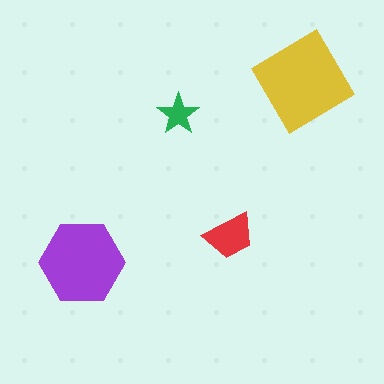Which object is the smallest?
The green star.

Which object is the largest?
The yellow diamond.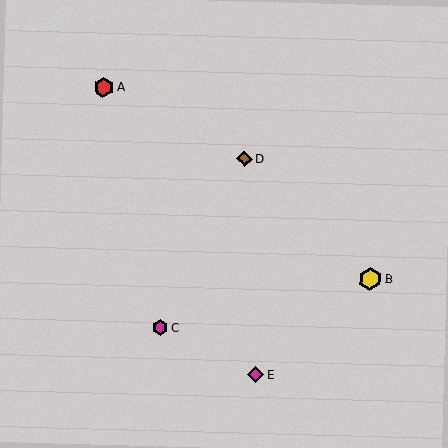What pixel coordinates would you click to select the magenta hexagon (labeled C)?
Click at (160, 328) to select the magenta hexagon C.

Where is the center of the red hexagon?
The center of the red hexagon is at (104, 87).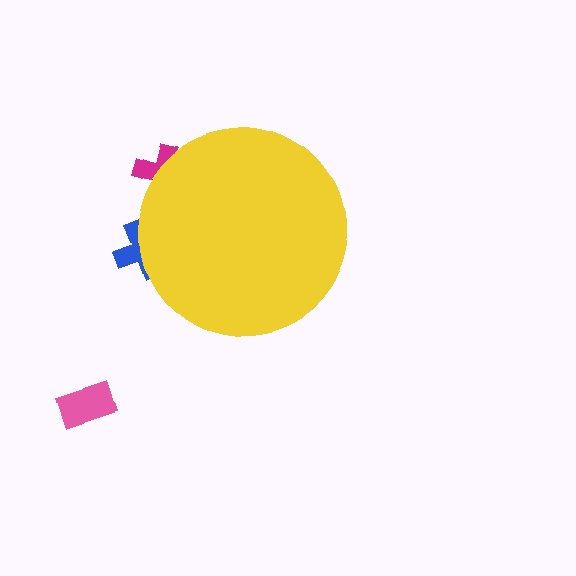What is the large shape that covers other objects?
A yellow circle.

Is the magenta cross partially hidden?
Yes, the magenta cross is partially hidden behind the yellow circle.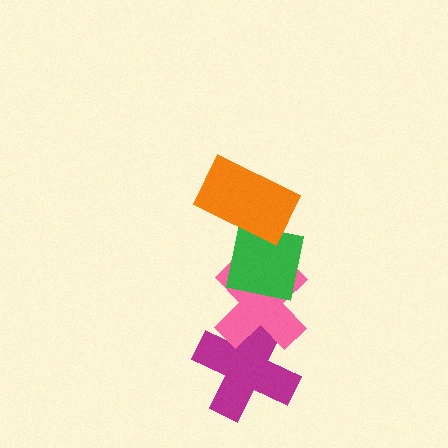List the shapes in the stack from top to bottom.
From top to bottom: the orange rectangle, the green square, the pink cross, the magenta cross.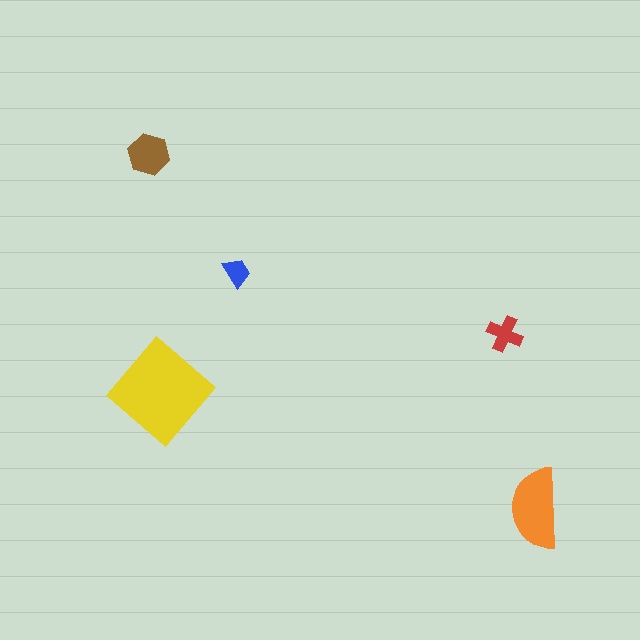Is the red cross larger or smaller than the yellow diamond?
Smaller.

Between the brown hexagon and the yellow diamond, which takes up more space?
The yellow diamond.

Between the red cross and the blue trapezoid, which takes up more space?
The red cross.